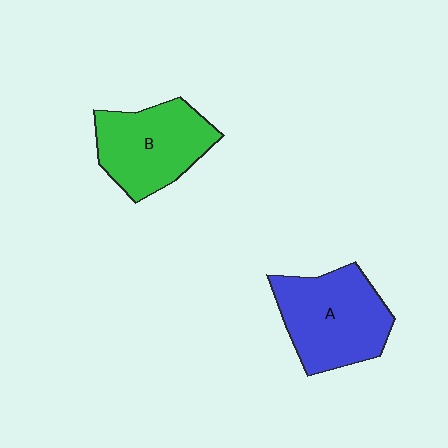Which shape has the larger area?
Shape A (blue).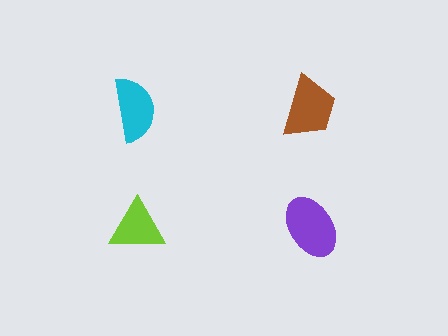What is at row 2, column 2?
A purple ellipse.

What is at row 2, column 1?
A lime triangle.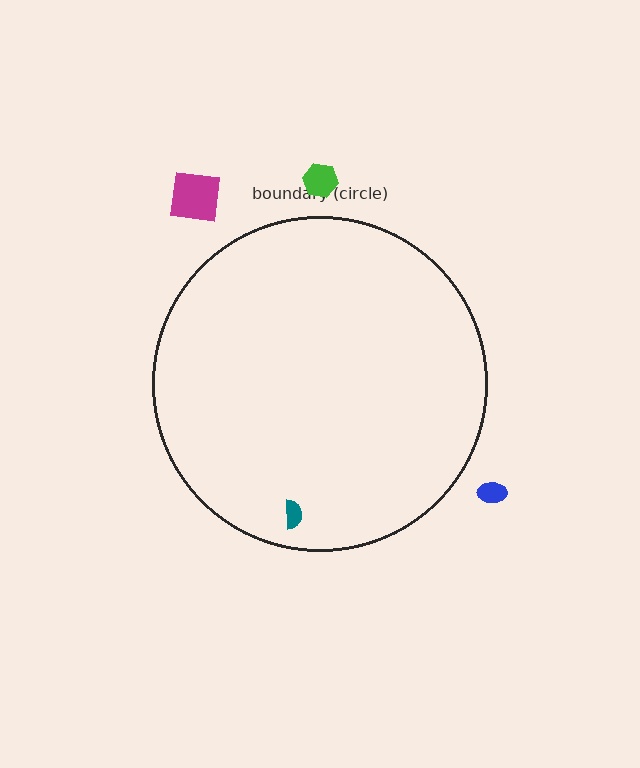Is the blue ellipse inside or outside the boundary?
Outside.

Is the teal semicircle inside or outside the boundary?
Inside.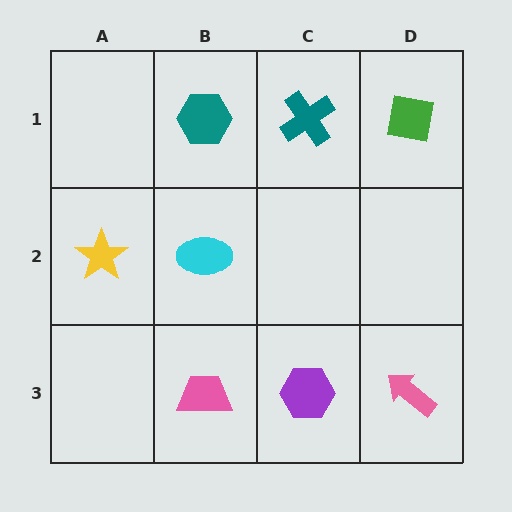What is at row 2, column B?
A cyan ellipse.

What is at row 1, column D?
A green square.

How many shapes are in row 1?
3 shapes.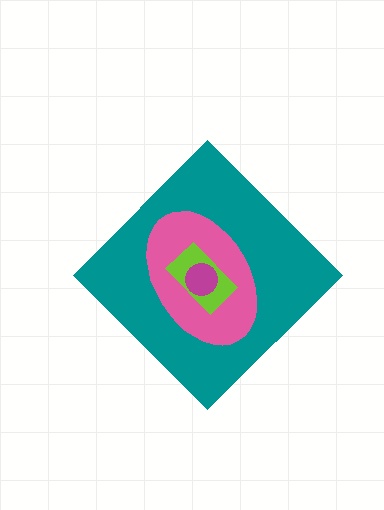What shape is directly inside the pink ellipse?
The lime rectangle.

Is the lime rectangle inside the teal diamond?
Yes.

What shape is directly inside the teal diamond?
The pink ellipse.